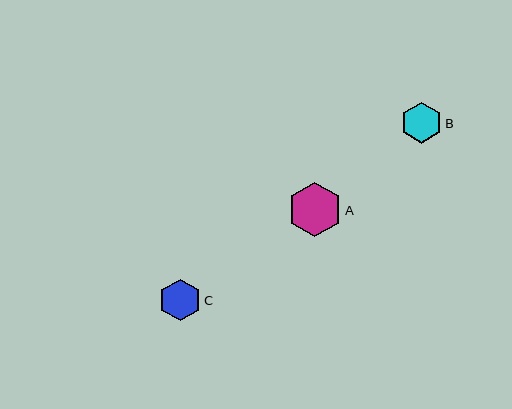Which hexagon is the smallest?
Hexagon B is the smallest with a size of approximately 41 pixels.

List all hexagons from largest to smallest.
From largest to smallest: A, C, B.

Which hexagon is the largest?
Hexagon A is the largest with a size of approximately 54 pixels.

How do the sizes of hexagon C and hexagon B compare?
Hexagon C and hexagon B are approximately the same size.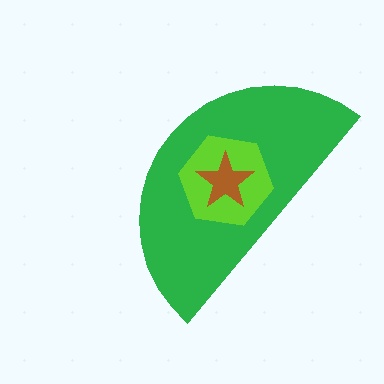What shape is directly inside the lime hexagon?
The brown star.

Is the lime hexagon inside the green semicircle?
Yes.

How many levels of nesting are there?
3.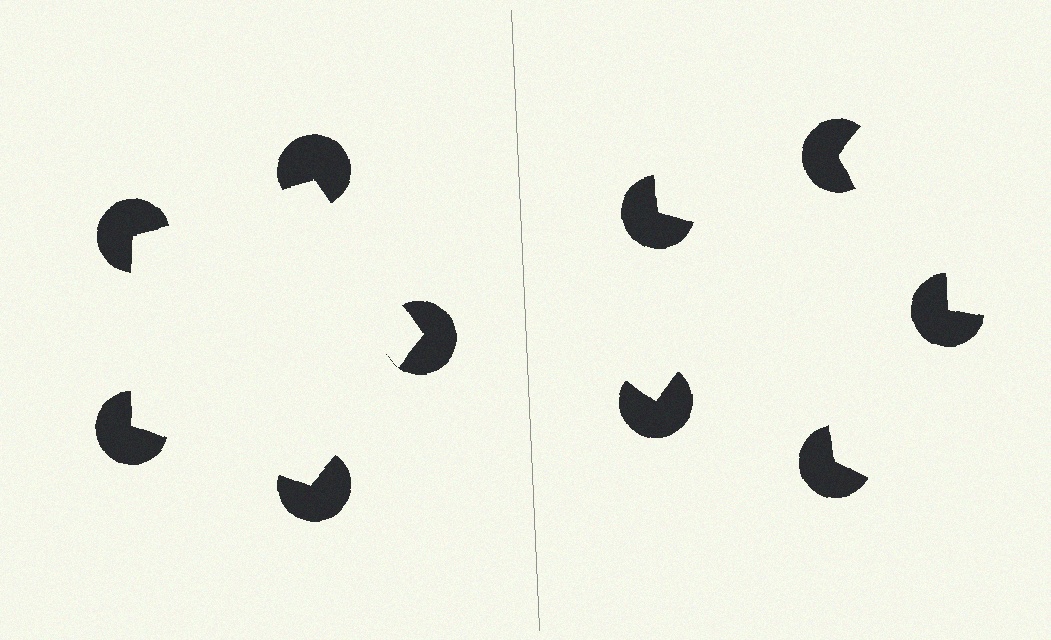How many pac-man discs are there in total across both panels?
10 — 5 on each side.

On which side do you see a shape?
An illusory pentagon appears on the left side. On the right side the wedge cuts are rotated, so no coherent shape forms.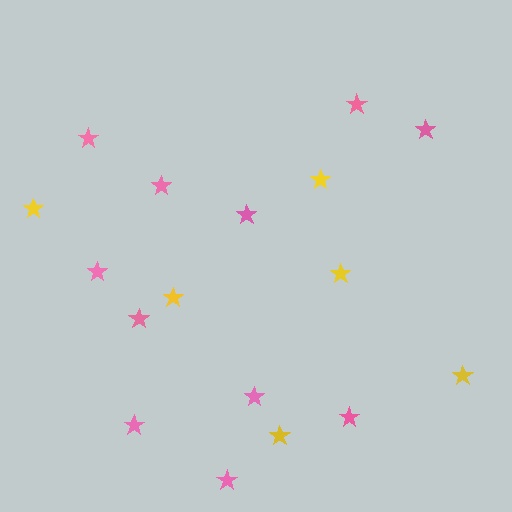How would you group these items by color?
There are 2 groups: one group of pink stars (11) and one group of yellow stars (6).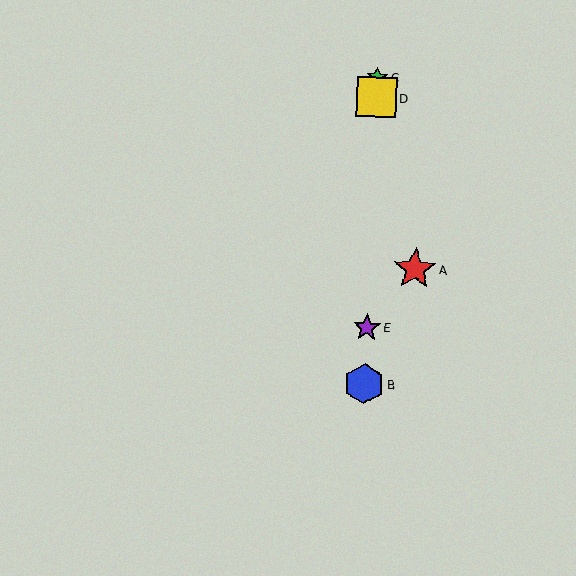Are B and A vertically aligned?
No, B is at x≈364 and A is at x≈415.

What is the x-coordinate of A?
Object A is at x≈415.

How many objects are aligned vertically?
4 objects (B, C, D, E) are aligned vertically.